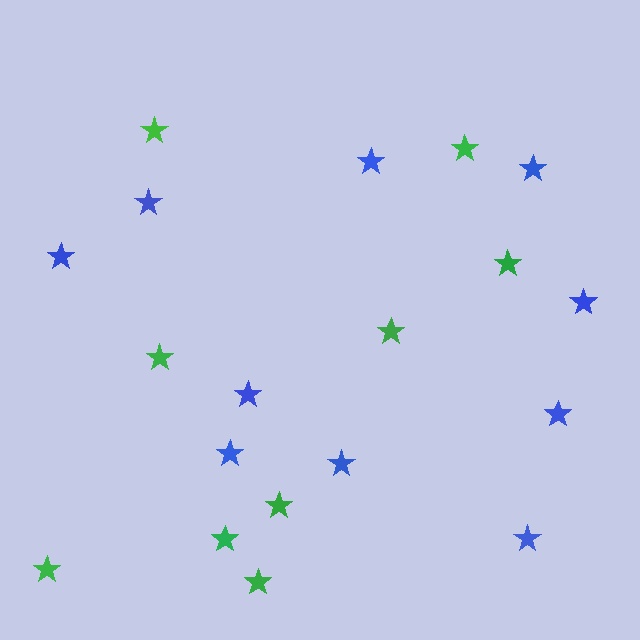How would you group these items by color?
There are 2 groups: one group of blue stars (10) and one group of green stars (9).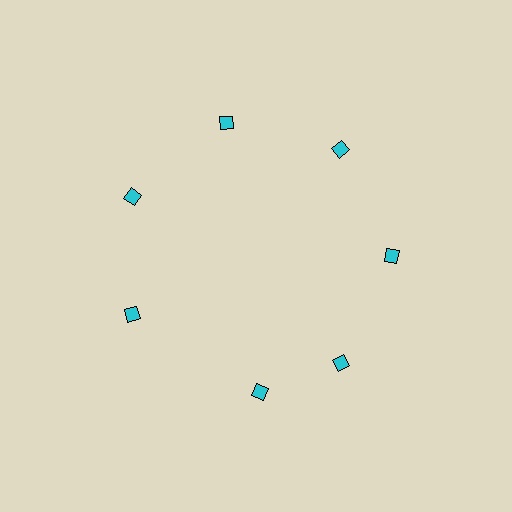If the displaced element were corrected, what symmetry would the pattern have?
It would have 7-fold rotational symmetry — the pattern would map onto itself every 51 degrees.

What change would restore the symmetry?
The symmetry would be restored by rotating it back into even spacing with its neighbors so that all 7 diamonds sit at equal angles and equal distance from the center.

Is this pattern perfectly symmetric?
No. The 7 cyan diamonds are arranged in a ring, but one element near the 6 o'clock position is rotated out of alignment along the ring, breaking the 7-fold rotational symmetry.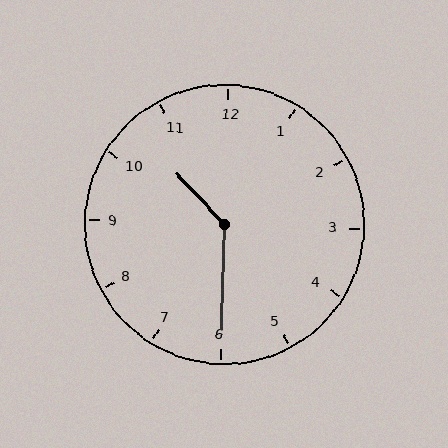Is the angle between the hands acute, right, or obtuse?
It is obtuse.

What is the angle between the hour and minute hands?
Approximately 135 degrees.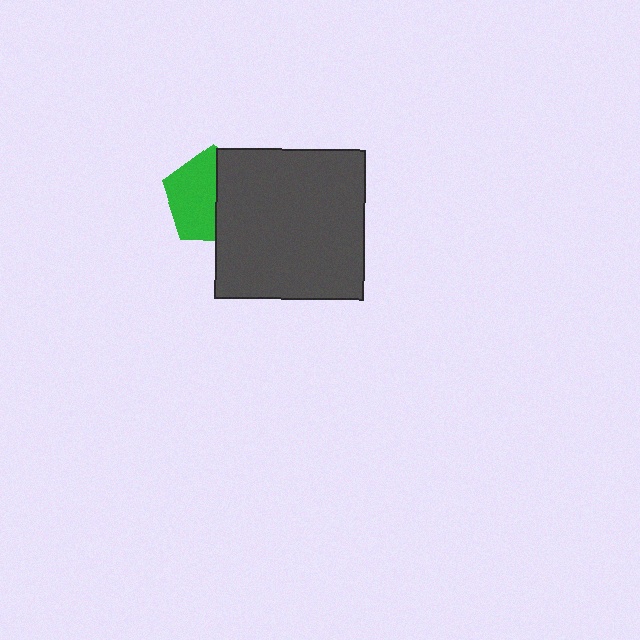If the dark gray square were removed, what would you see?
You would see the complete green pentagon.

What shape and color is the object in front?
The object in front is a dark gray square.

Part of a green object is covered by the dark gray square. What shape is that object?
It is a pentagon.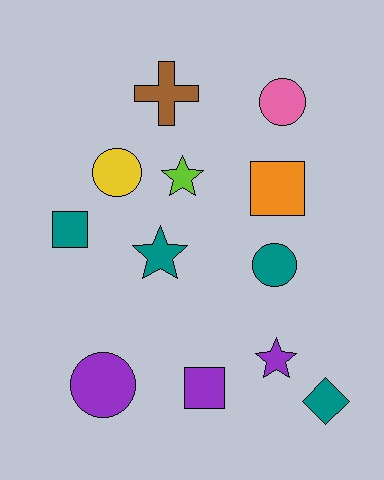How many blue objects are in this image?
There are no blue objects.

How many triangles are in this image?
There are no triangles.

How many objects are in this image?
There are 12 objects.